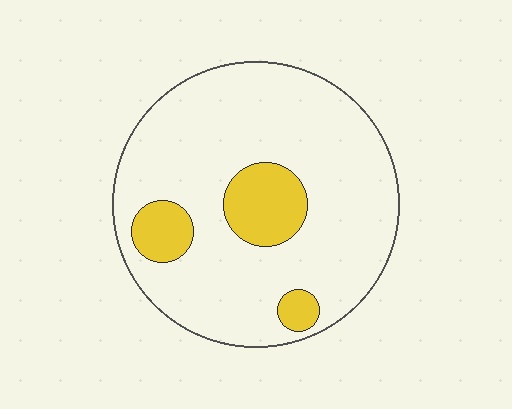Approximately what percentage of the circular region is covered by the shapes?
Approximately 15%.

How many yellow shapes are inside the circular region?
3.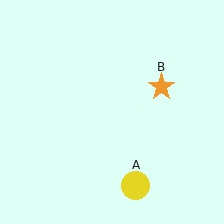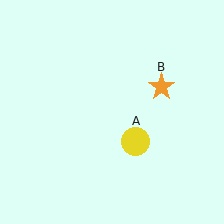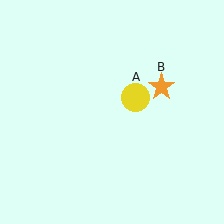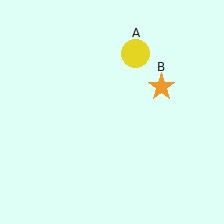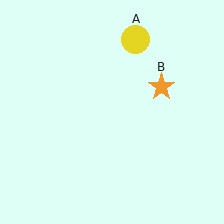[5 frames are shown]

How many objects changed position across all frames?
1 object changed position: yellow circle (object A).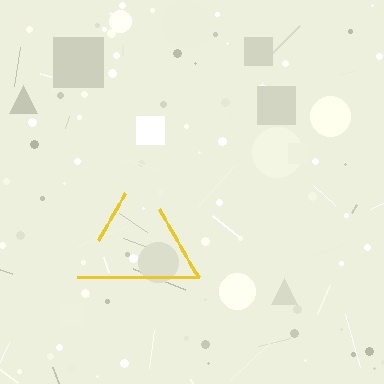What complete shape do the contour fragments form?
The contour fragments form a triangle.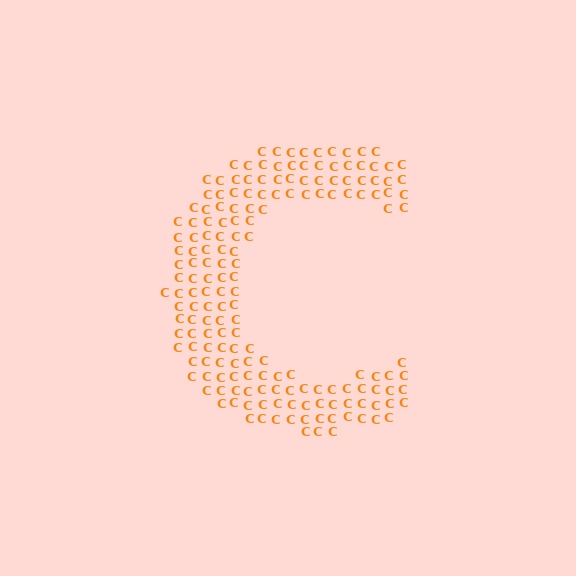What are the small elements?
The small elements are letter C's.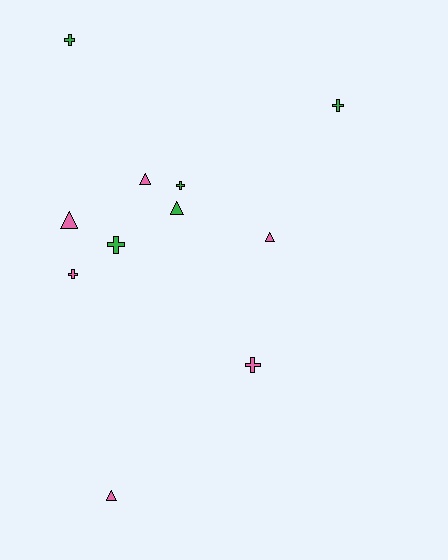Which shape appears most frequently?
Cross, with 6 objects.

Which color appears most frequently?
Pink, with 6 objects.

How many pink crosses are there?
There are 2 pink crosses.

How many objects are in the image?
There are 11 objects.